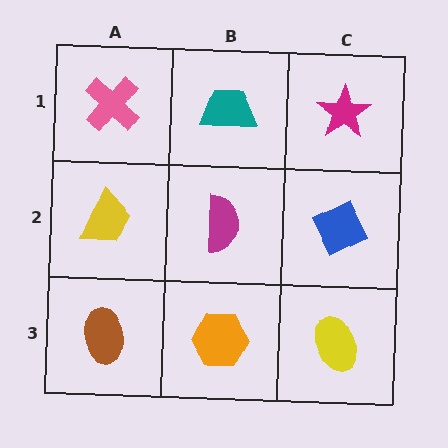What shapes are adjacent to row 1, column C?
A blue diamond (row 2, column C), a teal trapezoid (row 1, column B).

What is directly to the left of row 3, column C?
An orange hexagon.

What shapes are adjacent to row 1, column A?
A yellow trapezoid (row 2, column A), a teal trapezoid (row 1, column B).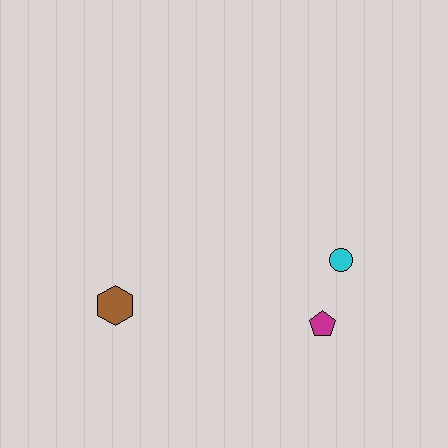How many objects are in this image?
There are 3 objects.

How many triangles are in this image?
There are no triangles.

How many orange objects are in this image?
There are no orange objects.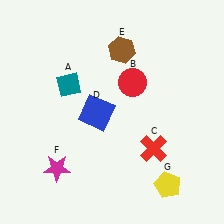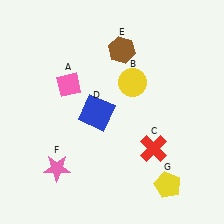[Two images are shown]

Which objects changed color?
A changed from teal to pink. B changed from red to yellow. F changed from magenta to pink.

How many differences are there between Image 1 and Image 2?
There are 3 differences between the two images.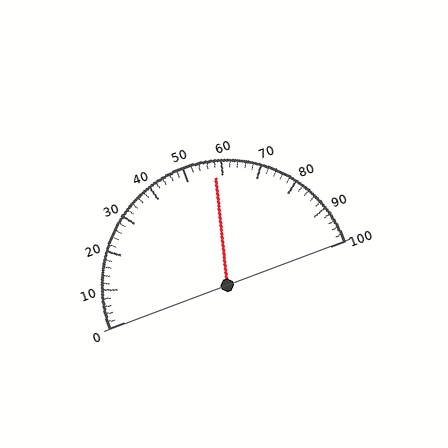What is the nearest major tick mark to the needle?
The nearest major tick mark is 60.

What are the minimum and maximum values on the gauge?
The gauge ranges from 0 to 100.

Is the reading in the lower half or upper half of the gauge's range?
The reading is in the upper half of the range (0 to 100).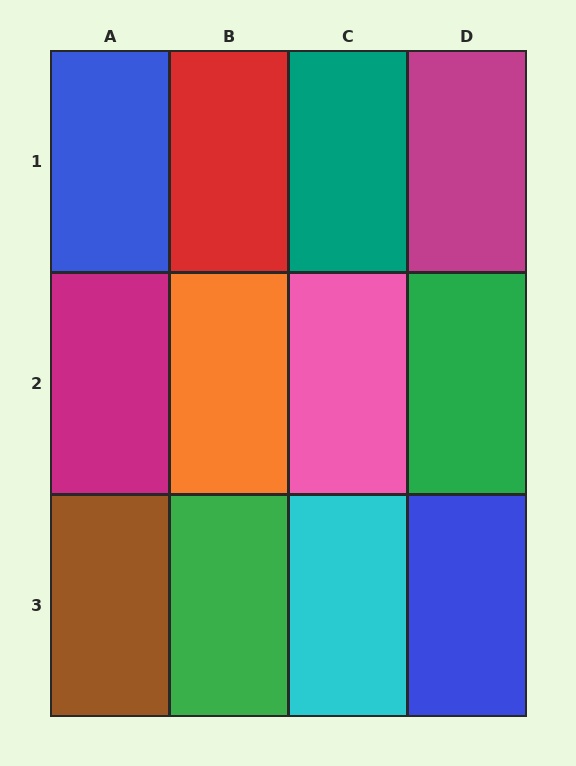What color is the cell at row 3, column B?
Green.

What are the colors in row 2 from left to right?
Magenta, orange, pink, green.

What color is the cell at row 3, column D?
Blue.